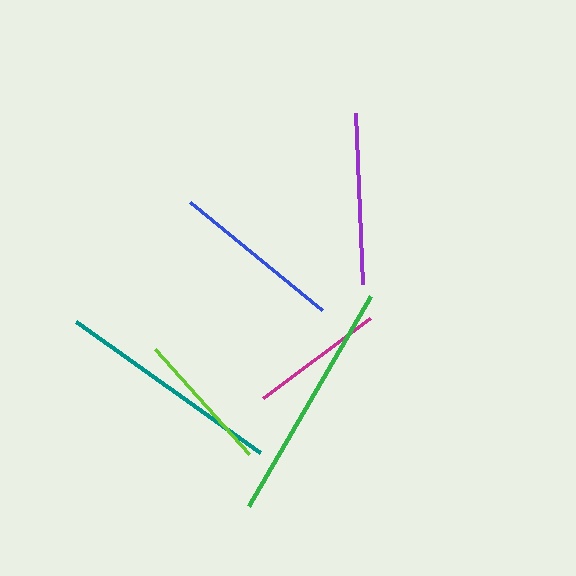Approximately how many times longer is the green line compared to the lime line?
The green line is approximately 1.7 times the length of the lime line.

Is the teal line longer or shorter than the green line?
The green line is longer than the teal line.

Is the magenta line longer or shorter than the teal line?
The teal line is longer than the magenta line.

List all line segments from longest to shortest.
From longest to shortest: green, teal, purple, blue, lime, magenta.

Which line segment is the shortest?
The magenta line is the shortest at approximately 134 pixels.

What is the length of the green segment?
The green segment is approximately 242 pixels long.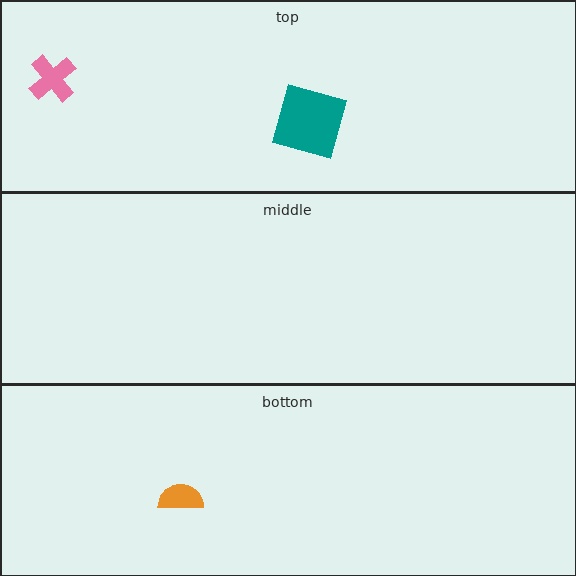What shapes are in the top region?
The teal square, the pink cross.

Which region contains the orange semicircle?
The bottom region.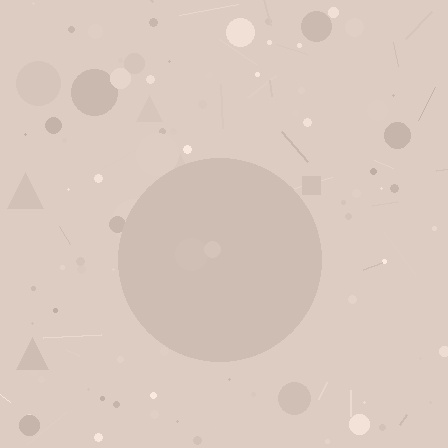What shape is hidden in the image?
A circle is hidden in the image.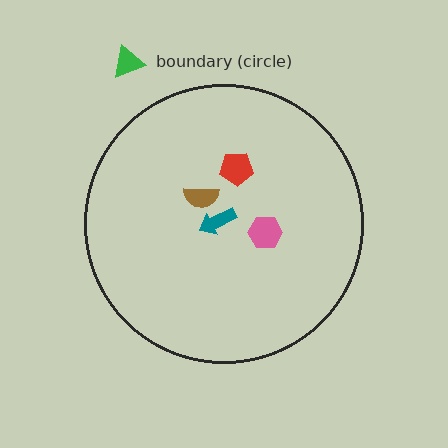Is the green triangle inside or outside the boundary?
Outside.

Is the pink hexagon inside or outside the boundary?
Inside.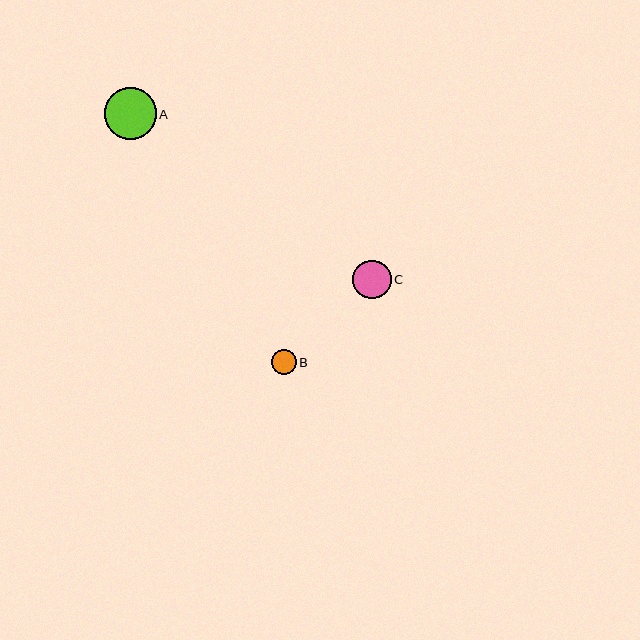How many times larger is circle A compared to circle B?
Circle A is approximately 2.1 times the size of circle B.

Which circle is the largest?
Circle A is the largest with a size of approximately 52 pixels.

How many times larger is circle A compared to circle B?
Circle A is approximately 2.1 times the size of circle B.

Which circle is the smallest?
Circle B is the smallest with a size of approximately 25 pixels.